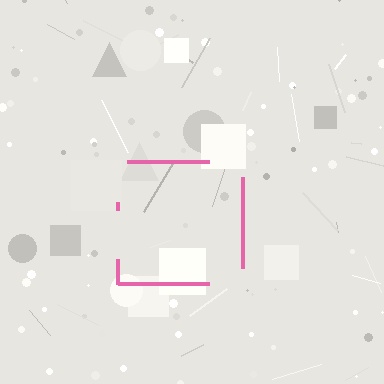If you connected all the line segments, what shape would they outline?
They would outline a square.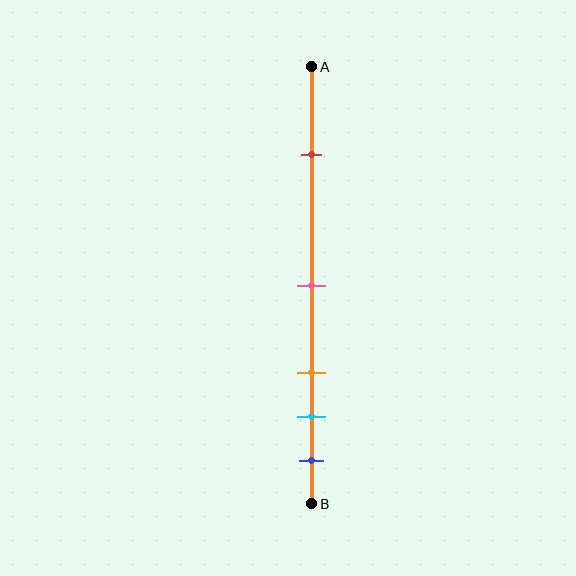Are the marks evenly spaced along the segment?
No, the marks are not evenly spaced.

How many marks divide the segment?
There are 5 marks dividing the segment.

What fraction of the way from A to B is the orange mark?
The orange mark is approximately 70% (0.7) of the way from A to B.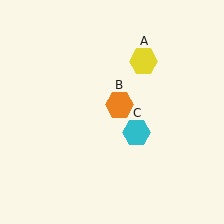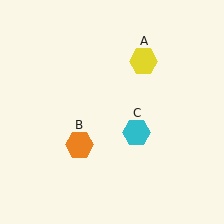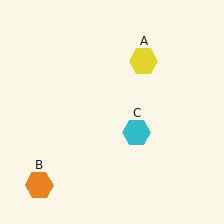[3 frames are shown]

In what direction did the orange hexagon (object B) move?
The orange hexagon (object B) moved down and to the left.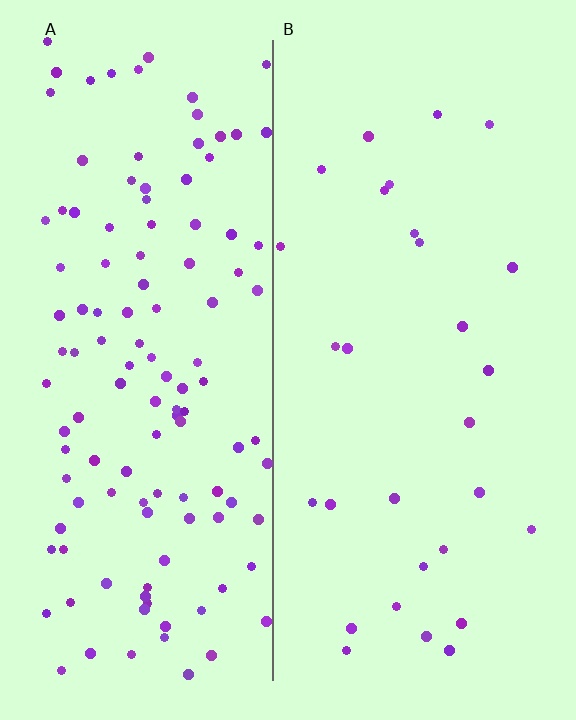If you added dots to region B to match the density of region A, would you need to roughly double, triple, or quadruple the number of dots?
Approximately quadruple.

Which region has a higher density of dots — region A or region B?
A (the left).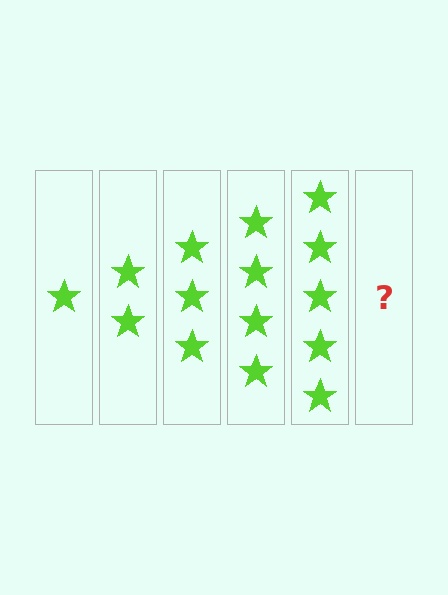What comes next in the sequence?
The next element should be 6 stars.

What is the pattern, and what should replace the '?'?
The pattern is that each step adds one more star. The '?' should be 6 stars.